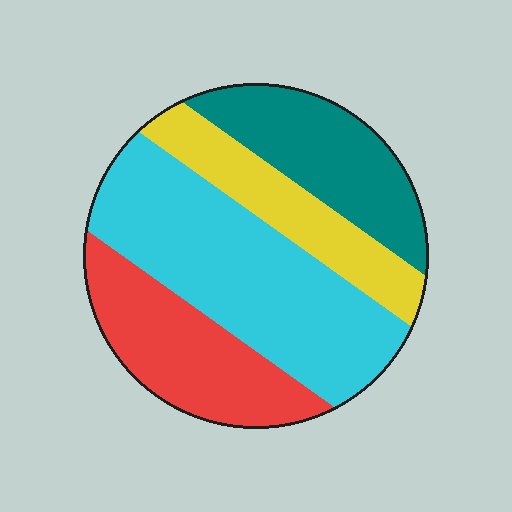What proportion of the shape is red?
Red covers about 20% of the shape.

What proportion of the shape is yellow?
Yellow takes up less than a quarter of the shape.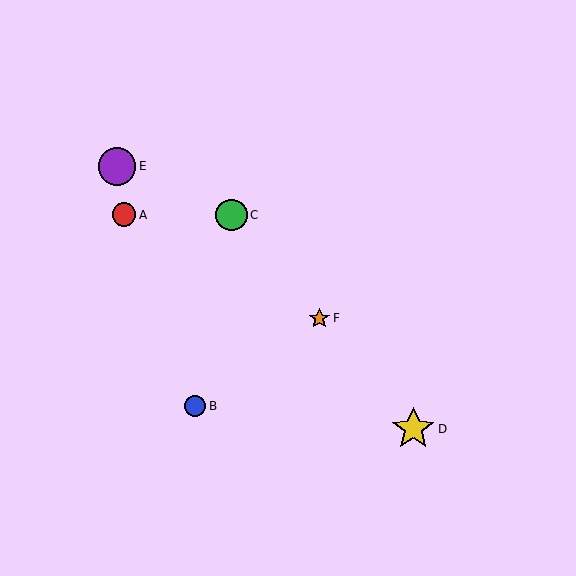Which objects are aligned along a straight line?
Objects C, D, F are aligned along a straight line.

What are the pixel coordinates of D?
Object D is at (413, 429).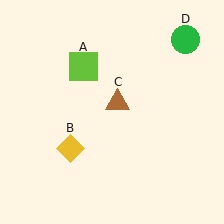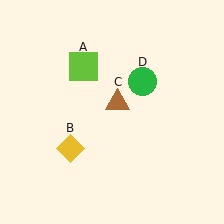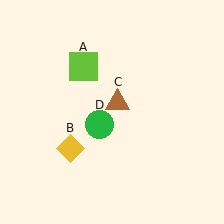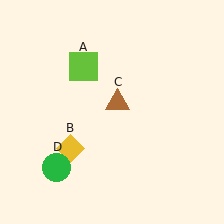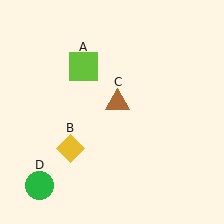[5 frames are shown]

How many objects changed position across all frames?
1 object changed position: green circle (object D).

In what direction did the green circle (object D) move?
The green circle (object D) moved down and to the left.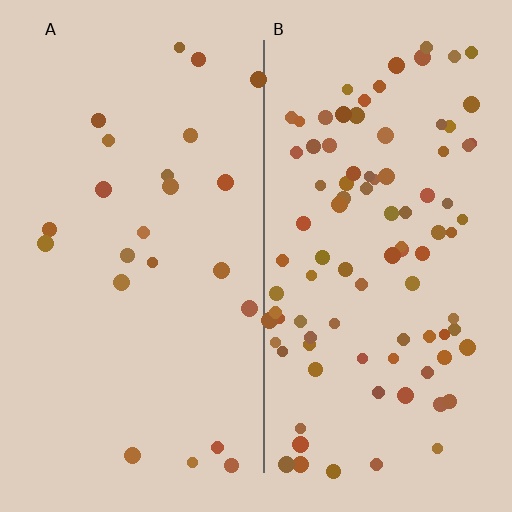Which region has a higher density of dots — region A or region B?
B (the right).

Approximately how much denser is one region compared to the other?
Approximately 4.0× — region B over region A.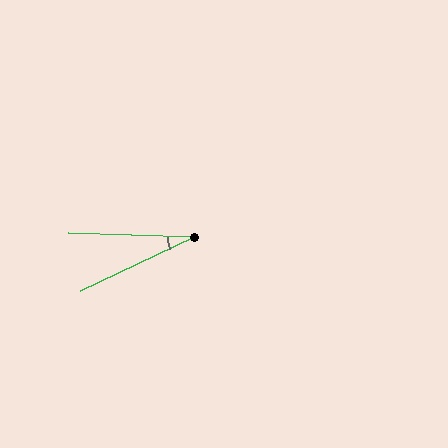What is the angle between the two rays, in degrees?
Approximately 27 degrees.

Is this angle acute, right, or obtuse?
It is acute.